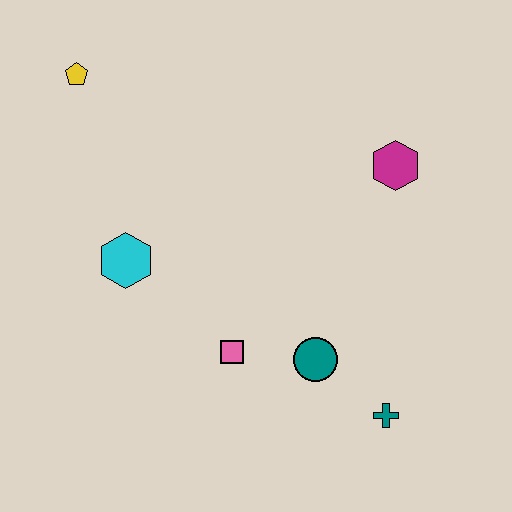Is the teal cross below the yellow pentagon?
Yes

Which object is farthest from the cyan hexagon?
The teal cross is farthest from the cyan hexagon.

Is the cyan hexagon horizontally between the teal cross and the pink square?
No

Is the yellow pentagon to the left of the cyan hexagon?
Yes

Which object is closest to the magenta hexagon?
The teal circle is closest to the magenta hexagon.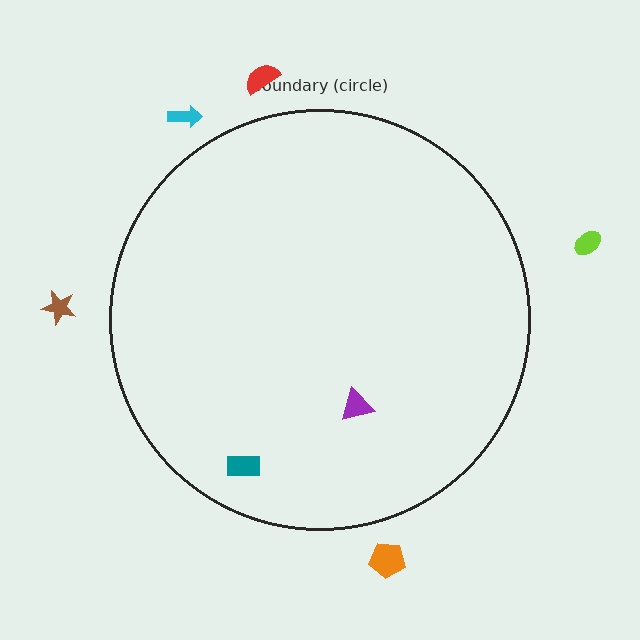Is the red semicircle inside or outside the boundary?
Outside.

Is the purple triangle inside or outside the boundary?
Inside.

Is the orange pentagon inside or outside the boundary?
Outside.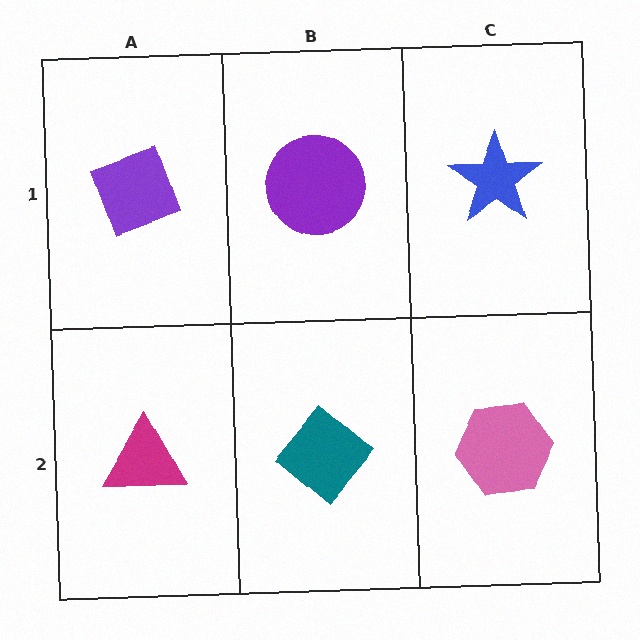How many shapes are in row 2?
3 shapes.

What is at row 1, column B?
A purple circle.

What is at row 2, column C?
A pink hexagon.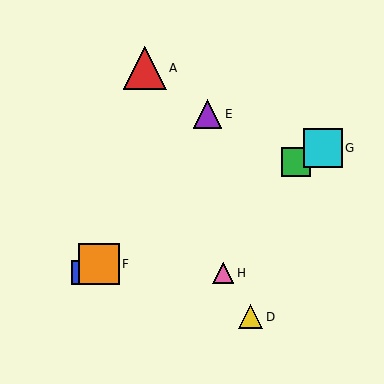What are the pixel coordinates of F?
Object F is at (99, 264).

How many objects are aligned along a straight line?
4 objects (B, C, F, G) are aligned along a straight line.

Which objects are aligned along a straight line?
Objects B, C, F, G are aligned along a straight line.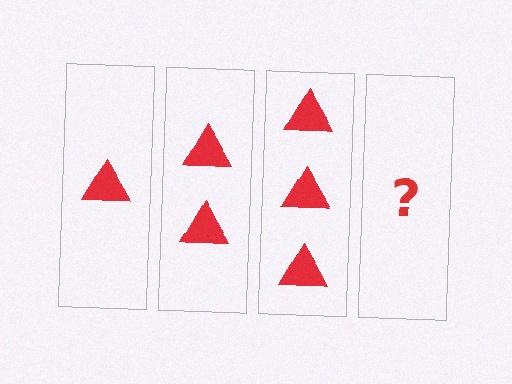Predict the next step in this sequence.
The next step is 4 triangles.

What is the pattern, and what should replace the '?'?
The pattern is that each step adds one more triangle. The '?' should be 4 triangles.